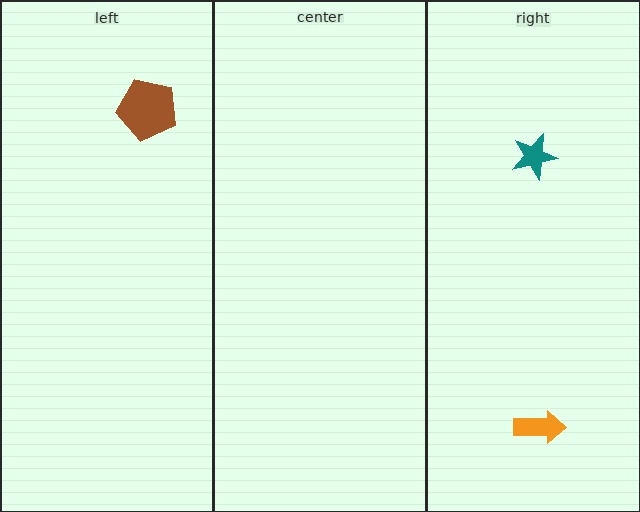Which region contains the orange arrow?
The right region.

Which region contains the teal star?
The right region.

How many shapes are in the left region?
1.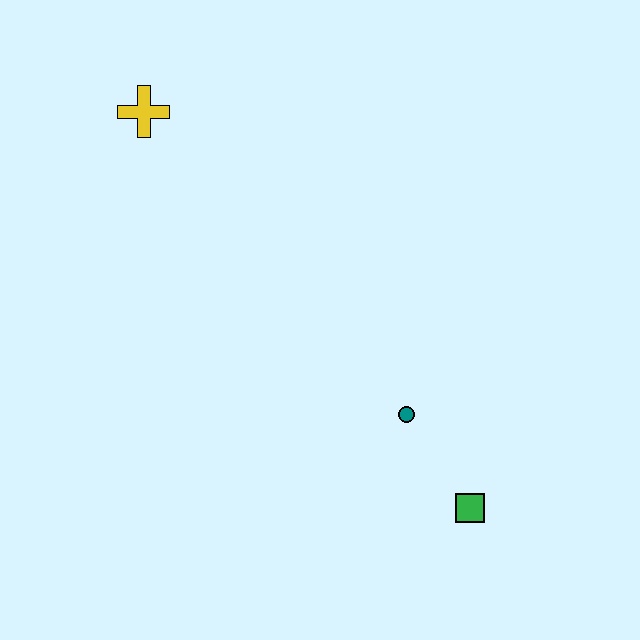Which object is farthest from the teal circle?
The yellow cross is farthest from the teal circle.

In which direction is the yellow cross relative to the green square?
The yellow cross is above the green square.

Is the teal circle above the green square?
Yes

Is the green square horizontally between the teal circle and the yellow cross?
No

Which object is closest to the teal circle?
The green square is closest to the teal circle.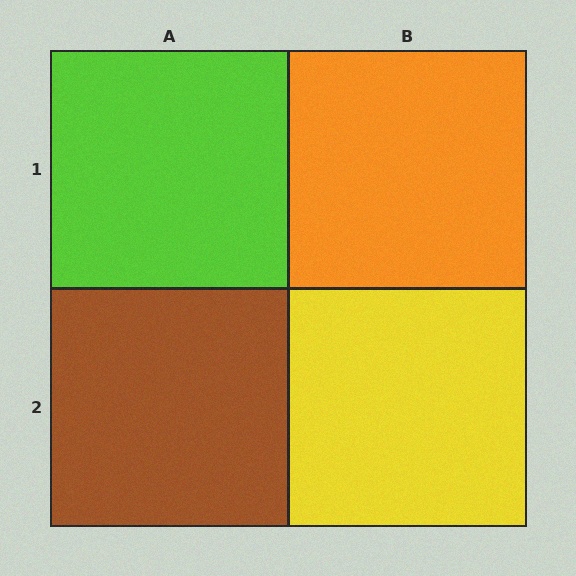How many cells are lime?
1 cell is lime.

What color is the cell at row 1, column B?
Orange.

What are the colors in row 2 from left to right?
Brown, yellow.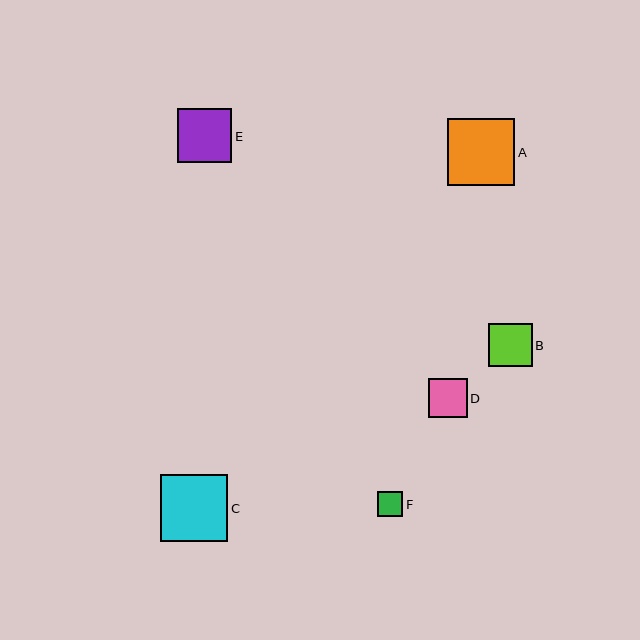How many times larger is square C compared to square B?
Square C is approximately 1.5 times the size of square B.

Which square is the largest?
Square A is the largest with a size of approximately 68 pixels.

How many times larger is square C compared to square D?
Square C is approximately 1.7 times the size of square D.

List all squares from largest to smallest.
From largest to smallest: A, C, E, B, D, F.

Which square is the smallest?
Square F is the smallest with a size of approximately 25 pixels.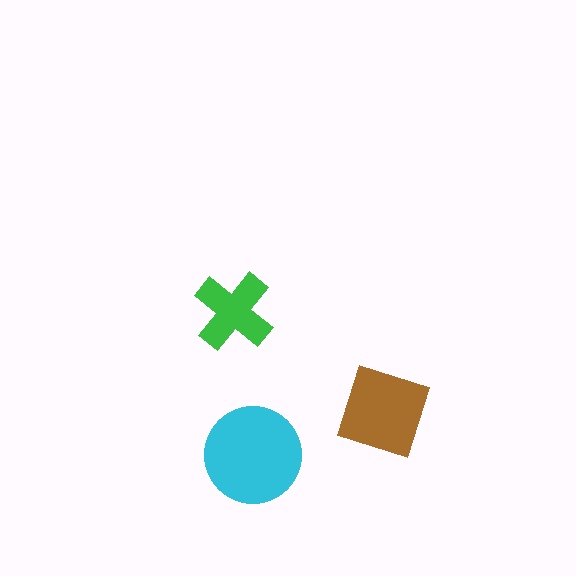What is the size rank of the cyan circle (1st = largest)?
1st.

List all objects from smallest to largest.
The green cross, the brown diamond, the cyan circle.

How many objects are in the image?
There are 3 objects in the image.